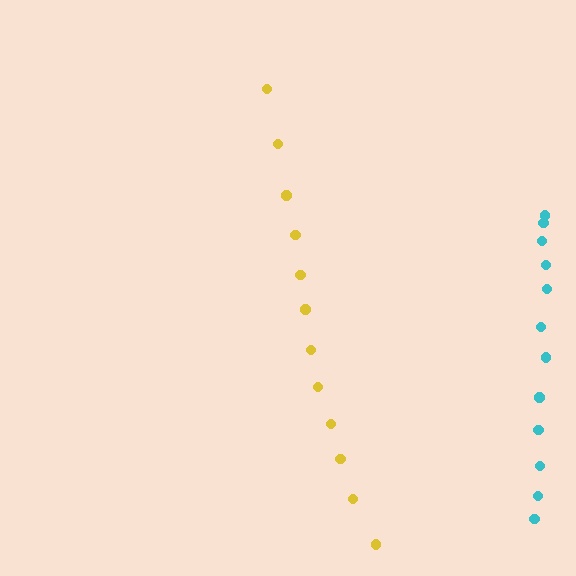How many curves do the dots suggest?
There are 2 distinct paths.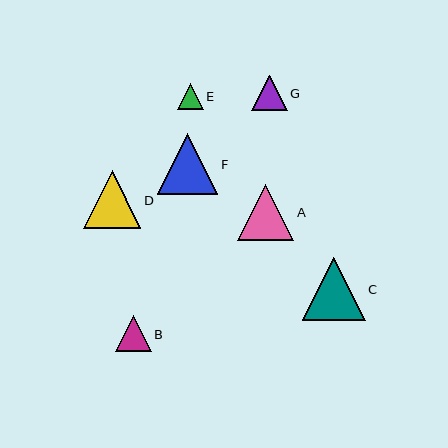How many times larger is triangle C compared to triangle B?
Triangle C is approximately 1.8 times the size of triangle B.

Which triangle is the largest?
Triangle C is the largest with a size of approximately 63 pixels.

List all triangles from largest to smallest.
From largest to smallest: C, F, D, A, B, G, E.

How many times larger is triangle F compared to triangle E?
Triangle F is approximately 2.3 times the size of triangle E.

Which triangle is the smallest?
Triangle E is the smallest with a size of approximately 26 pixels.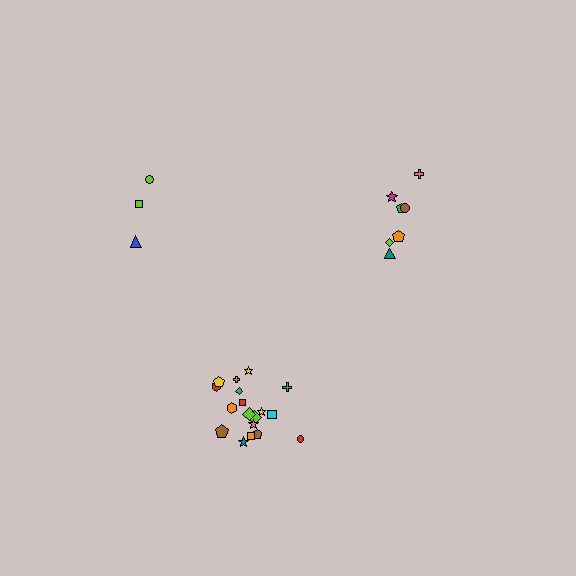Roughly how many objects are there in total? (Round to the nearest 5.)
Roughly 30 objects in total.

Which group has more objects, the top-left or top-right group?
The top-right group.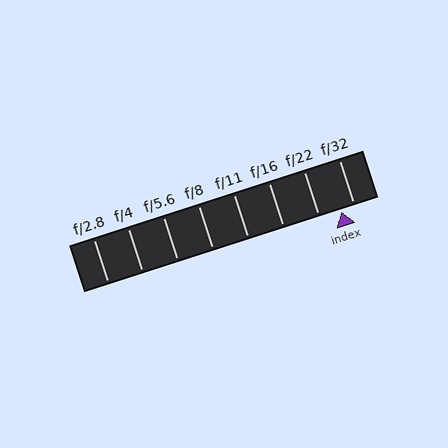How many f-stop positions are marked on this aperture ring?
There are 8 f-stop positions marked.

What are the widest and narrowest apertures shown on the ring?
The widest aperture shown is f/2.8 and the narrowest is f/32.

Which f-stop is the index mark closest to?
The index mark is closest to f/32.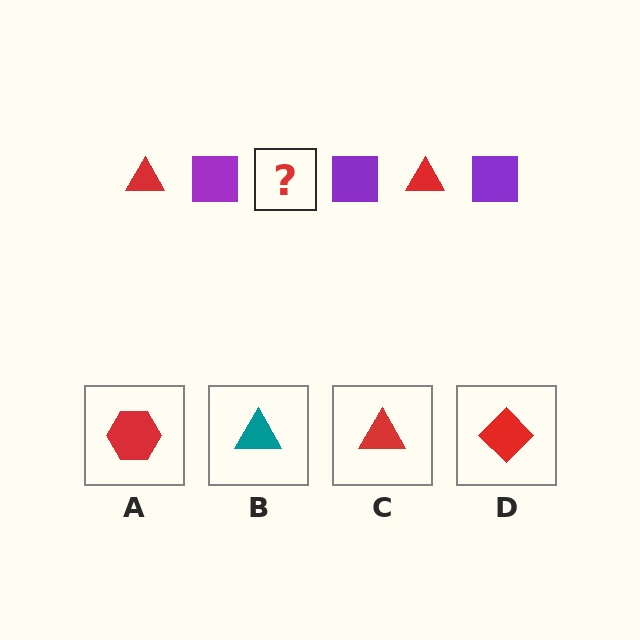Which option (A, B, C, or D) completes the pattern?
C.